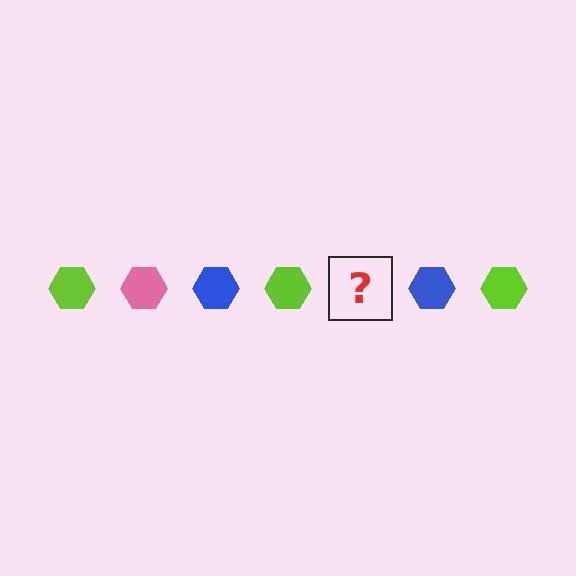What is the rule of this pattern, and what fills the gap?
The rule is that the pattern cycles through lime, pink, blue hexagons. The gap should be filled with a pink hexagon.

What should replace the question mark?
The question mark should be replaced with a pink hexagon.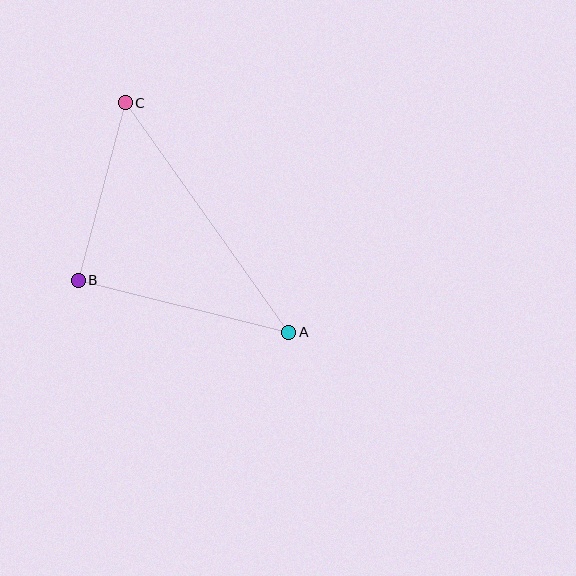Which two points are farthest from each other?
Points A and C are farthest from each other.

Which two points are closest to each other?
Points B and C are closest to each other.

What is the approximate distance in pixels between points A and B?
The distance between A and B is approximately 217 pixels.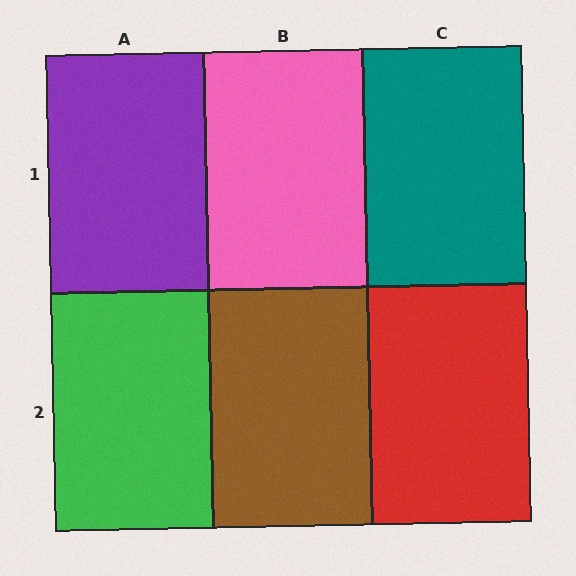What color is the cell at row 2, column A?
Green.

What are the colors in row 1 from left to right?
Purple, pink, teal.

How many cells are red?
1 cell is red.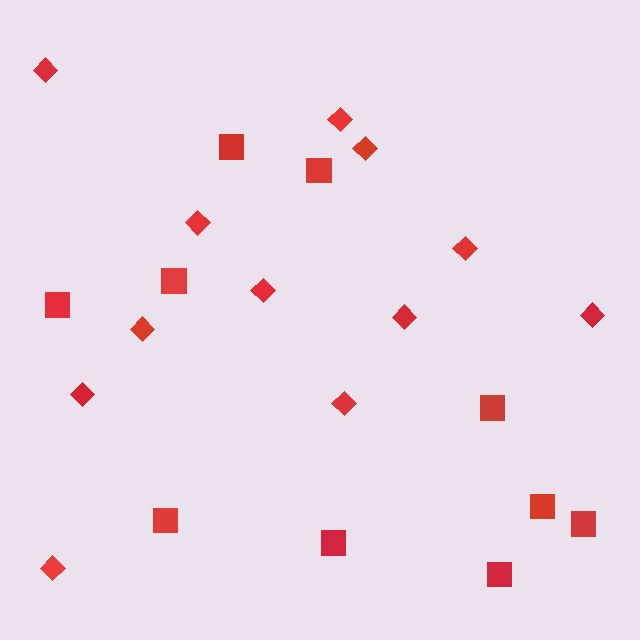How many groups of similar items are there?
There are 2 groups: one group of squares (10) and one group of diamonds (12).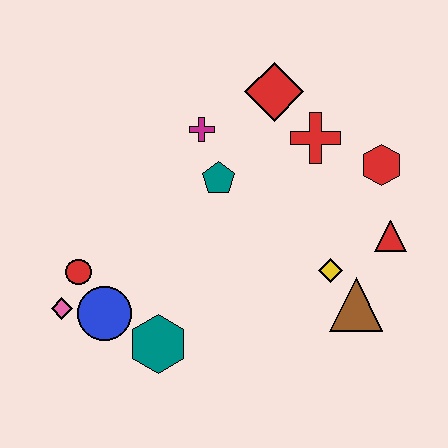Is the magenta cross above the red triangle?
Yes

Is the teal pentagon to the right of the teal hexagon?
Yes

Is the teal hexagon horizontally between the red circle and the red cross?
Yes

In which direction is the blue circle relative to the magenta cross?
The blue circle is below the magenta cross.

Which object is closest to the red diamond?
The red cross is closest to the red diamond.